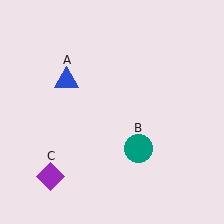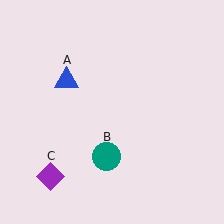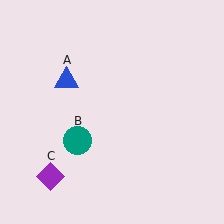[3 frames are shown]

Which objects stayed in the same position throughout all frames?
Blue triangle (object A) and purple diamond (object C) remained stationary.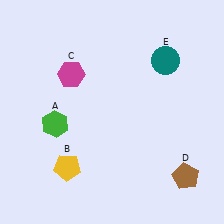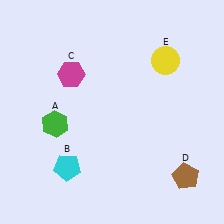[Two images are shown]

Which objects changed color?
B changed from yellow to cyan. E changed from teal to yellow.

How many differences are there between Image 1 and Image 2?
There are 2 differences between the two images.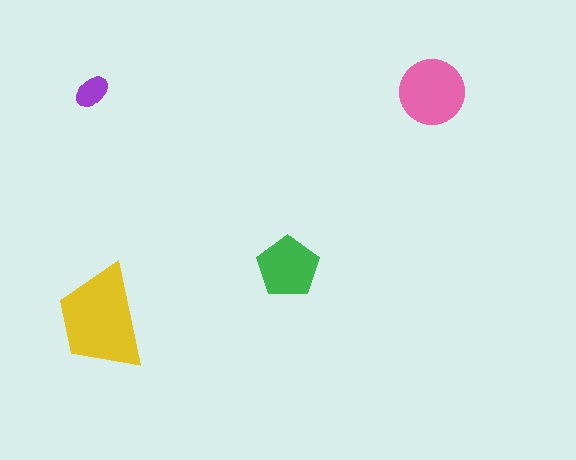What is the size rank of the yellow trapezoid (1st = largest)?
1st.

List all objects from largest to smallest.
The yellow trapezoid, the pink circle, the green pentagon, the purple ellipse.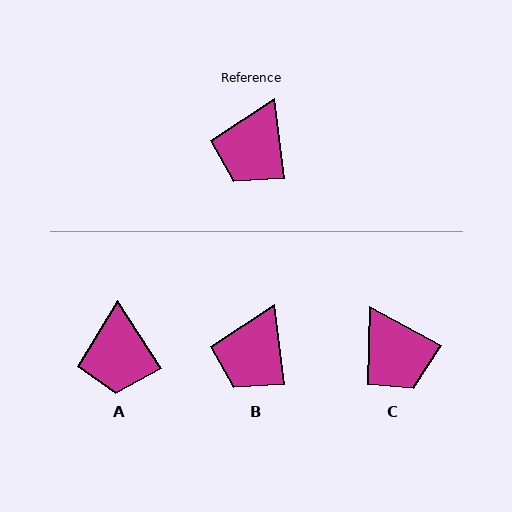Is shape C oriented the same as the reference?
No, it is off by about 55 degrees.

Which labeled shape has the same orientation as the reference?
B.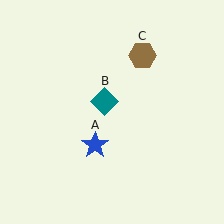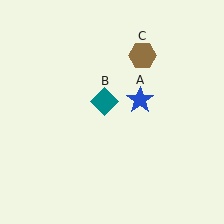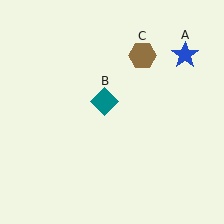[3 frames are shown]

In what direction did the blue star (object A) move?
The blue star (object A) moved up and to the right.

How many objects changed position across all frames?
1 object changed position: blue star (object A).